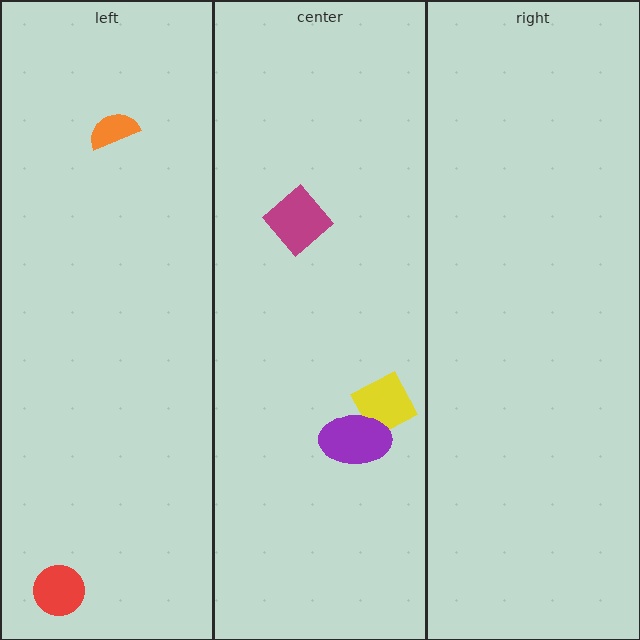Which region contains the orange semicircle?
The left region.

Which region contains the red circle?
The left region.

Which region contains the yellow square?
The center region.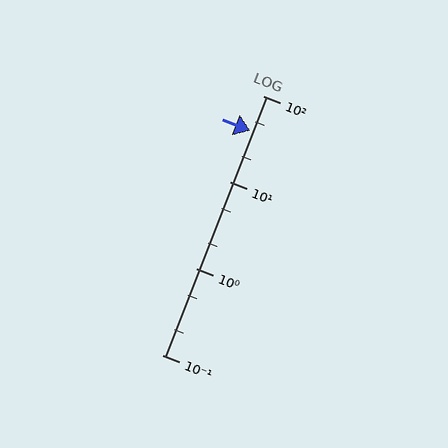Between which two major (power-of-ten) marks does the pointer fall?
The pointer is between 10 and 100.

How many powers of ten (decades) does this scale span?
The scale spans 3 decades, from 0.1 to 100.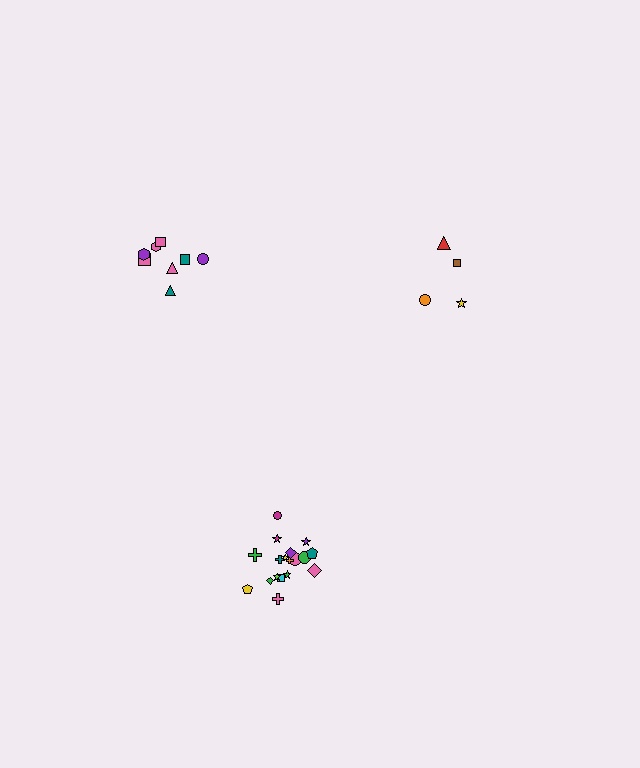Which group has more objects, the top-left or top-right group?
The top-left group.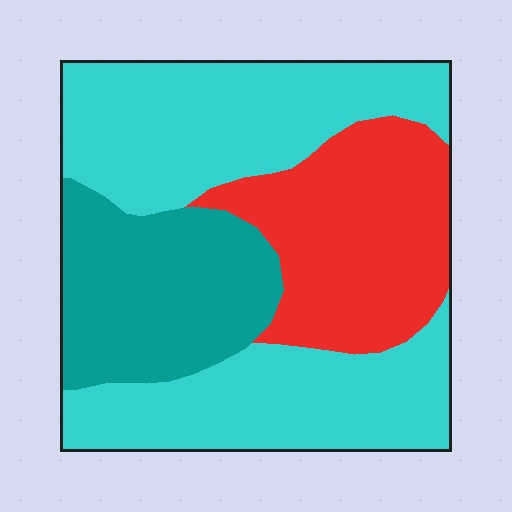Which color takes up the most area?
Cyan, at roughly 50%.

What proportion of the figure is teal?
Teal covers 23% of the figure.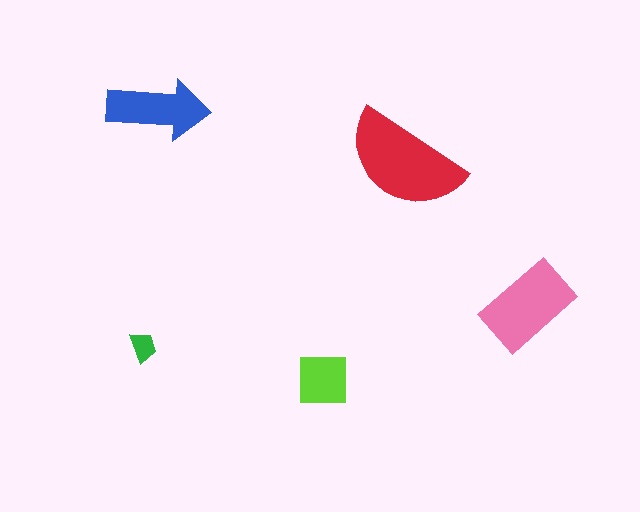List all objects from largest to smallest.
The red semicircle, the pink rectangle, the blue arrow, the lime square, the green trapezoid.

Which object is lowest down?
The lime square is bottommost.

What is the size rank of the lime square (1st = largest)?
4th.